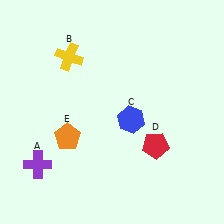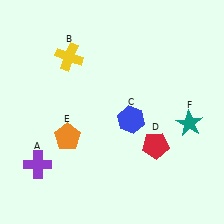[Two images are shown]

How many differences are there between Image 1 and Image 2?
There is 1 difference between the two images.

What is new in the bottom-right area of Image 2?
A teal star (F) was added in the bottom-right area of Image 2.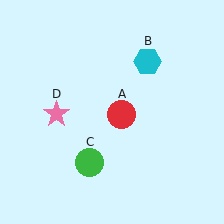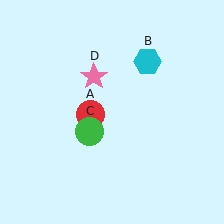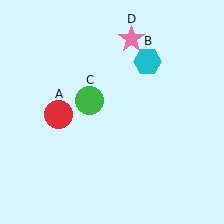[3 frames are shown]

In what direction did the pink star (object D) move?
The pink star (object D) moved up and to the right.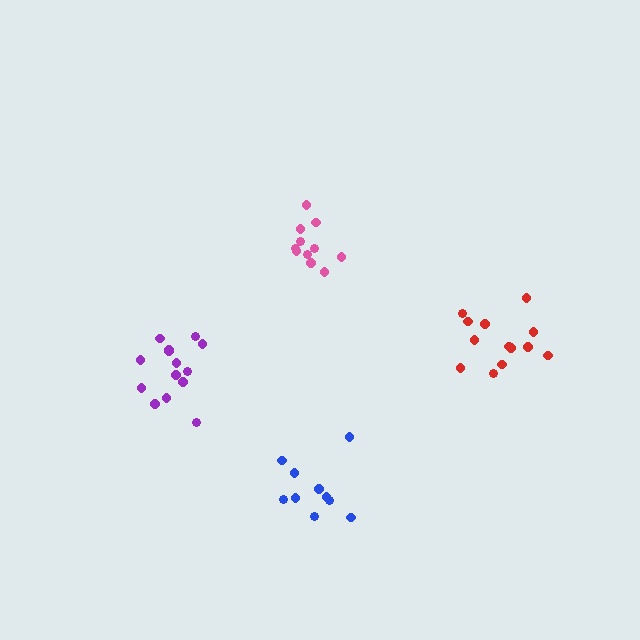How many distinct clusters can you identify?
There are 4 distinct clusters.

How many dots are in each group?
Group 1: 11 dots, Group 2: 10 dots, Group 3: 13 dots, Group 4: 14 dots (48 total).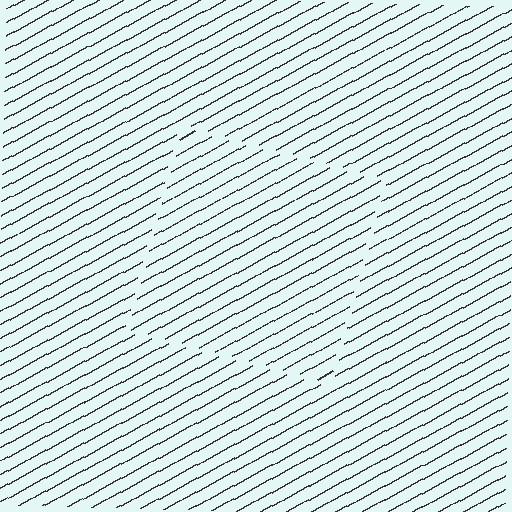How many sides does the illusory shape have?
4 sides — the line-ends trace a square.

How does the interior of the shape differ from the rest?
The interior of the shape contains the same grating, shifted by half a period — the contour is defined by the phase discontinuity where line-ends from the inner and outer gratings abut.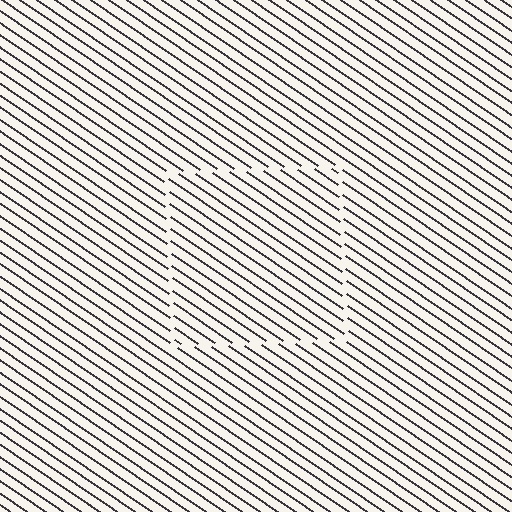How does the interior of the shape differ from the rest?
The interior of the shape contains the same grating, shifted by half a period — the contour is defined by the phase discontinuity where line-ends from the inner and outer gratings abut.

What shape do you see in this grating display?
An illusory square. The interior of the shape contains the same grating, shifted by half a period — the contour is defined by the phase discontinuity where line-ends from the inner and outer gratings abut.